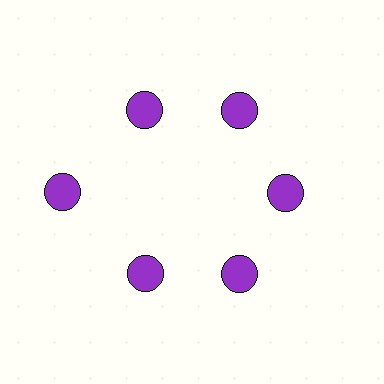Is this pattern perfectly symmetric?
No. The 6 purple circles are arranged in a ring, but one element near the 9 o'clock position is pushed outward from the center, breaking the 6-fold rotational symmetry.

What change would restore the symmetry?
The symmetry would be restored by moving it inward, back onto the ring so that all 6 circles sit at equal angles and equal distance from the center.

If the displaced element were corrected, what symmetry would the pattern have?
It would have 6-fold rotational symmetry — the pattern would map onto itself every 60 degrees.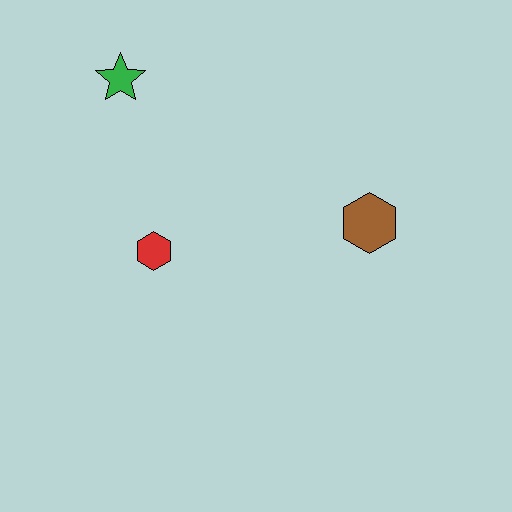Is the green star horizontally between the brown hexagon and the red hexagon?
No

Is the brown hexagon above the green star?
No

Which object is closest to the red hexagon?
The green star is closest to the red hexagon.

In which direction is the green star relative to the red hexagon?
The green star is above the red hexagon.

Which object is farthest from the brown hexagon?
The green star is farthest from the brown hexagon.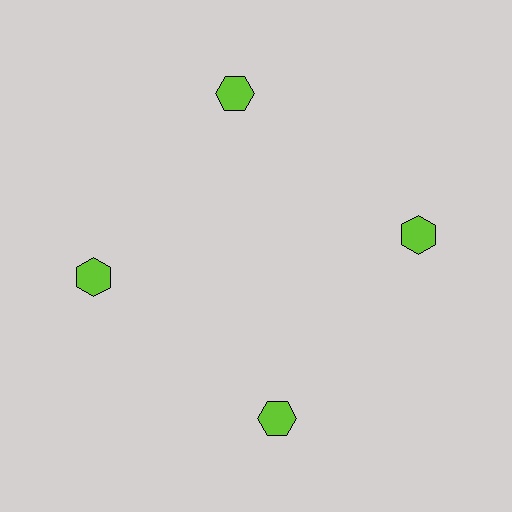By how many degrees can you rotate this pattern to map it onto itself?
The pattern maps onto itself every 90 degrees of rotation.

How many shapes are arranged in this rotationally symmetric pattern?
There are 4 shapes, arranged in 4 groups of 1.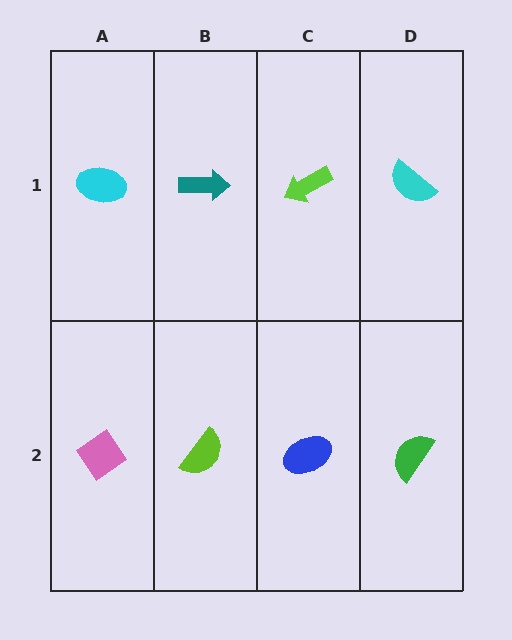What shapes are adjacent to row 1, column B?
A lime semicircle (row 2, column B), a cyan ellipse (row 1, column A), a lime arrow (row 1, column C).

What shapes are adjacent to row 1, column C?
A blue ellipse (row 2, column C), a teal arrow (row 1, column B), a cyan semicircle (row 1, column D).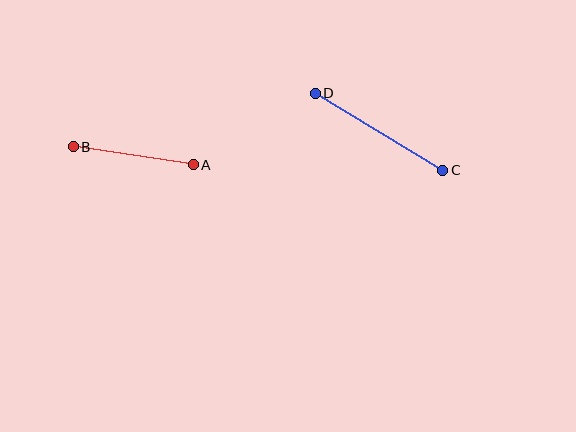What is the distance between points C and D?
The distance is approximately 149 pixels.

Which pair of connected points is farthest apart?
Points C and D are farthest apart.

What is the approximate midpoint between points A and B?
The midpoint is at approximately (133, 156) pixels.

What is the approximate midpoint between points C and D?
The midpoint is at approximately (379, 132) pixels.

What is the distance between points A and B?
The distance is approximately 121 pixels.